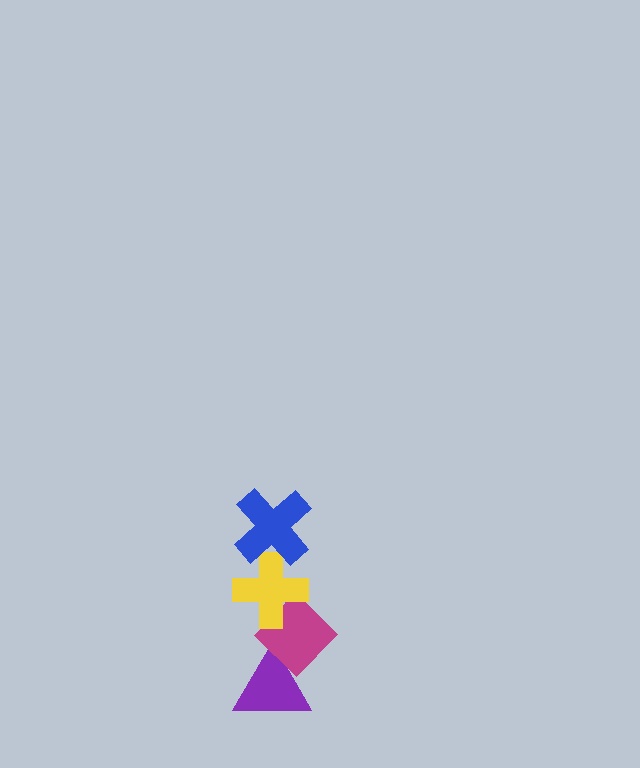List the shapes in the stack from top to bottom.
From top to bottom: the blue cross, the yellow cross, the magenta diamond, the purple triangle.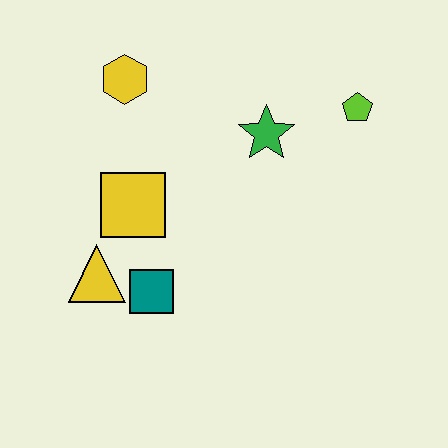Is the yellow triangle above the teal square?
Yes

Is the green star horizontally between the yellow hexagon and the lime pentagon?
Yes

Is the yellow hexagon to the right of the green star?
No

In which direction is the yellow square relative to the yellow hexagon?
The yellow square is below the yellow hexagon.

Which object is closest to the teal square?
The yellow triangle is closest to the teal square.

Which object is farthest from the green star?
The yellow triangle is farthest from the green star.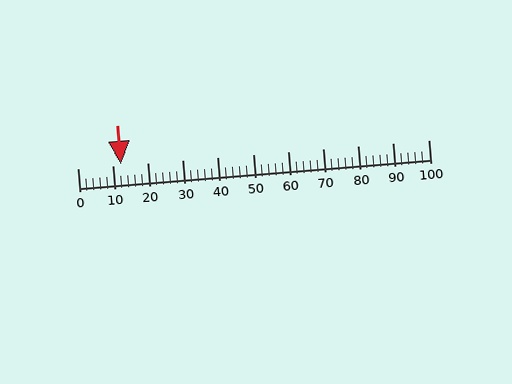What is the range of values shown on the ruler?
The ruler shows values from 0 to 100.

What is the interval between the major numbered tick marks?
The major tick marks are spaced 10 units apart.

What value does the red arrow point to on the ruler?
The red arrow points to approximately 12.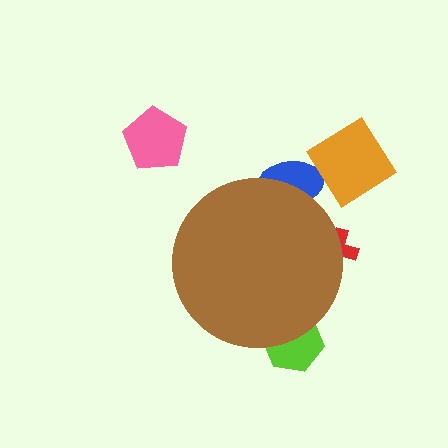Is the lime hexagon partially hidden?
Yes, the lime hexagon is partially hidden behind the brown circle.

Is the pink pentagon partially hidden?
No, the pink pentagon is fully visible.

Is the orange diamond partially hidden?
No, the orange diamond is fully visible.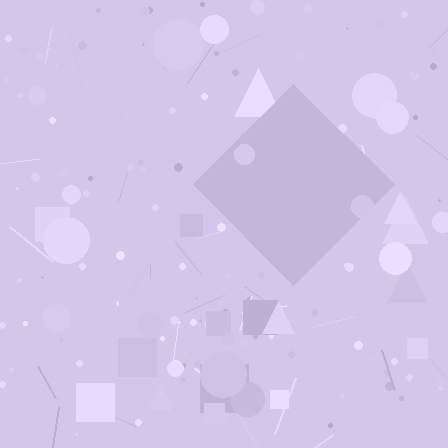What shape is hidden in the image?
A diamond is hidden in the image.